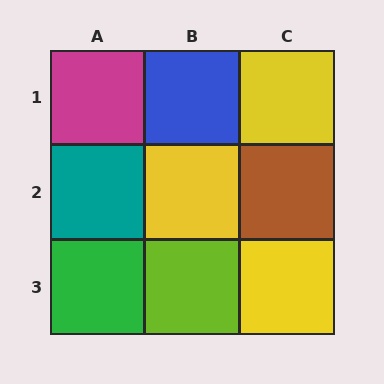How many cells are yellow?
3 cells are yellow.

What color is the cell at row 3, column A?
Green.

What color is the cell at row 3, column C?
Yellow.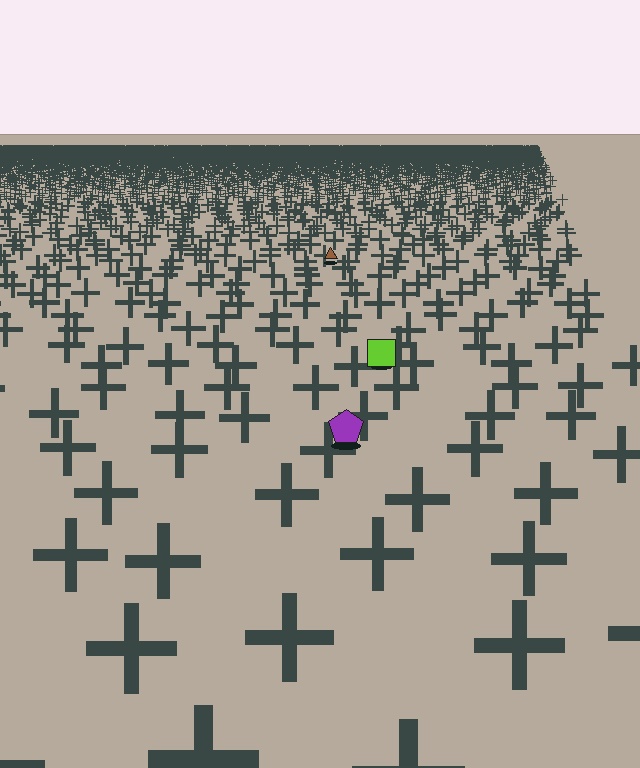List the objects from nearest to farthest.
From nearest to farthest: the purple pentagon, the lime square, the brown triangle.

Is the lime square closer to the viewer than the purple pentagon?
No. The purple pentagon is closer — you can tell from the texture gradient: the ground texture is coarser near it.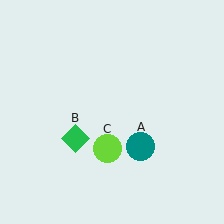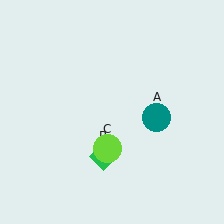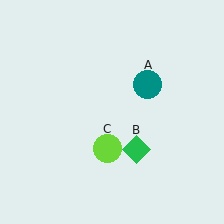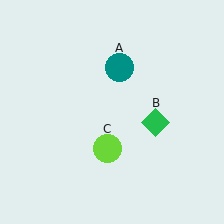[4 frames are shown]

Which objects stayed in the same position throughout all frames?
Lime circle (object C) remained stationary.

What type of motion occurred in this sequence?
The teal circle (object A), green diamond (object B) rotated counterclockwise around the center of the scene.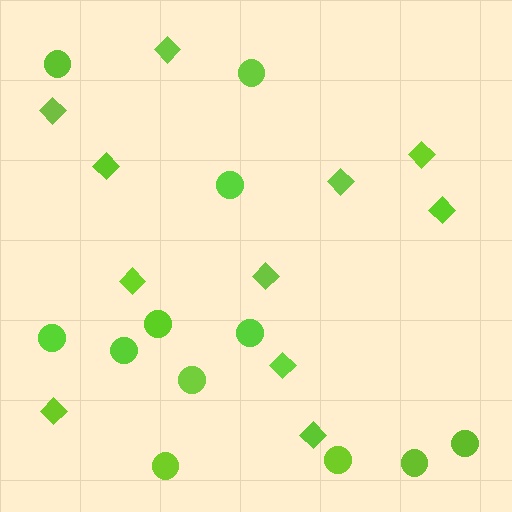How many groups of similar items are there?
There are 2 groups: one group of diamonds (11) and one group of circles (12).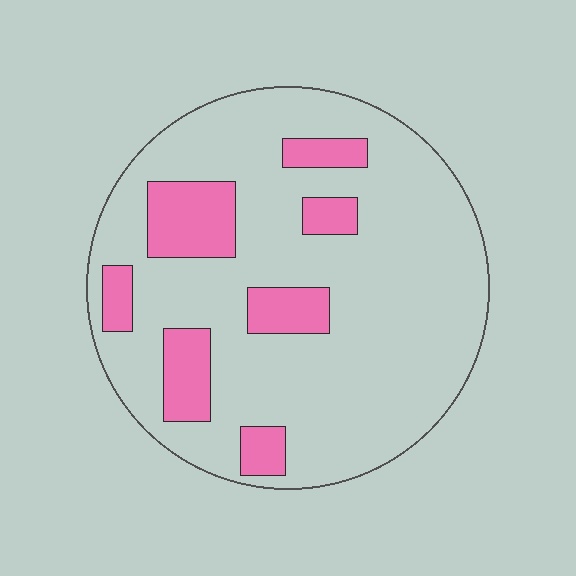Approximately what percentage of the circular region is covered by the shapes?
Approximately 20%.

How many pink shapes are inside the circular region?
7.